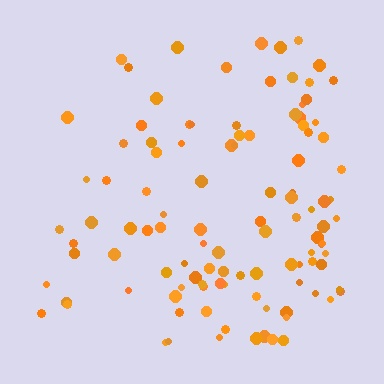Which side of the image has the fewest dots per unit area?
The left.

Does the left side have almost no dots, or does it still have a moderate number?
Still a moderate number, just noticeably fewer than the right.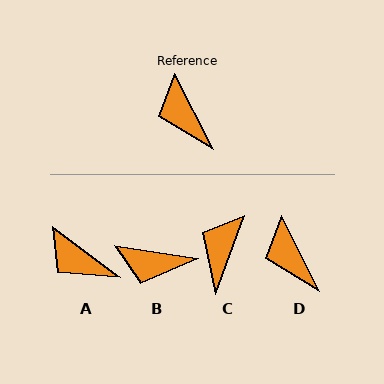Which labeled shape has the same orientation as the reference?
D.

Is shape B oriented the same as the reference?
No, it is off by about 55 degrees.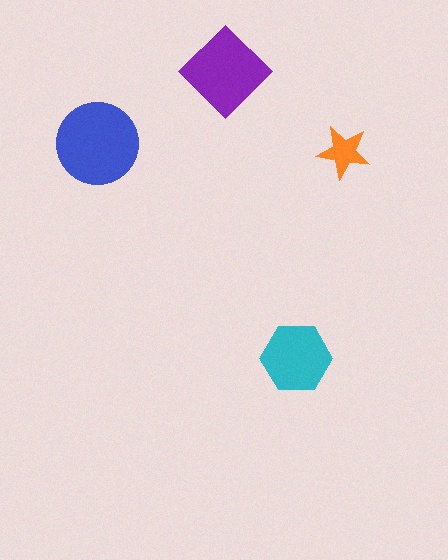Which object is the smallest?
The orange star.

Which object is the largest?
The blue circle.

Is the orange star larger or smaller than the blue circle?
Smaller.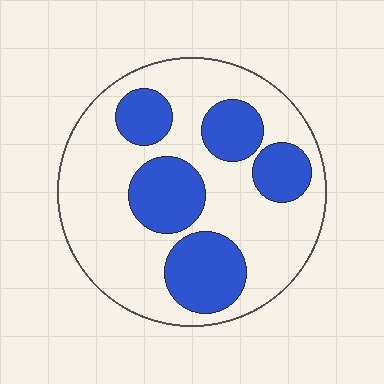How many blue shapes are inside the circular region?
5.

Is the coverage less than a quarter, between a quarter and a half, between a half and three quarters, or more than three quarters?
Between a quarter and a half.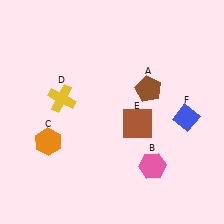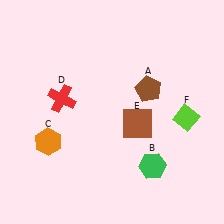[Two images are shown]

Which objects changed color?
B changed from pink to green. D changed from yellow to red. F changed from blue to lime.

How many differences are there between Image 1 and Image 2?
There are 3 differences between the two images.